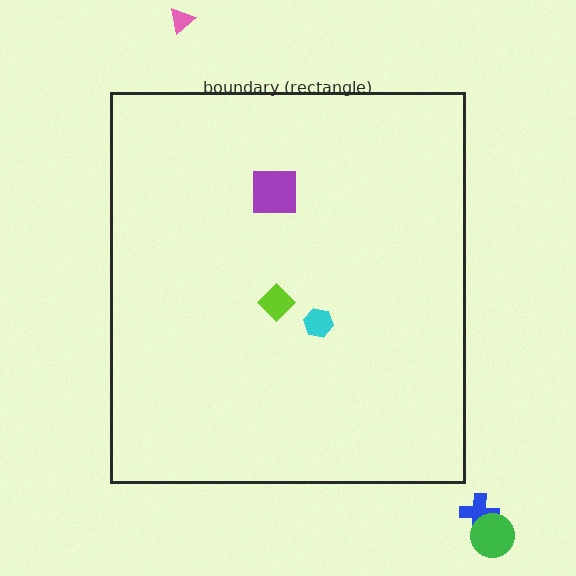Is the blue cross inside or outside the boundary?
Outside.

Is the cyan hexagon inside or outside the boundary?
Inside.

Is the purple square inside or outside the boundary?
Inside.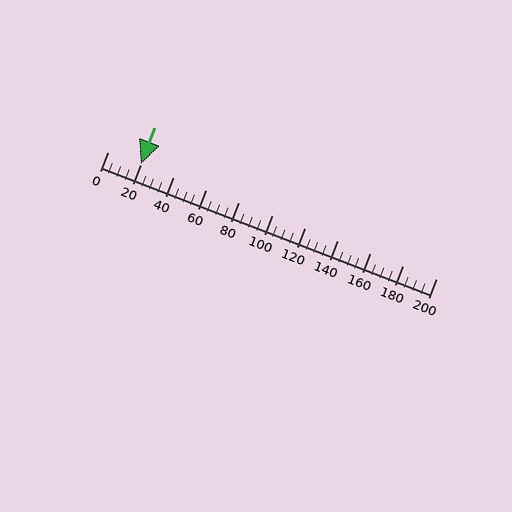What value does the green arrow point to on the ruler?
The green arrow points to approximately 20.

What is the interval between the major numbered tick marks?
The major tick marks are spaced 20 units apart.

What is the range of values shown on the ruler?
The ruler shows values from 0 to 200.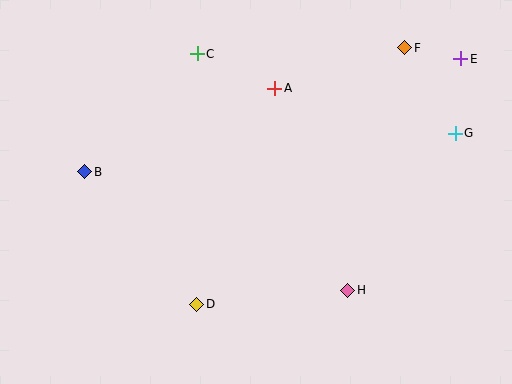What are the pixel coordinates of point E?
Point E is at (461, 59).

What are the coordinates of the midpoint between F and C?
The midpoint between F and C is at (301, 51).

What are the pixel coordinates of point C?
Point C is at (197, 54).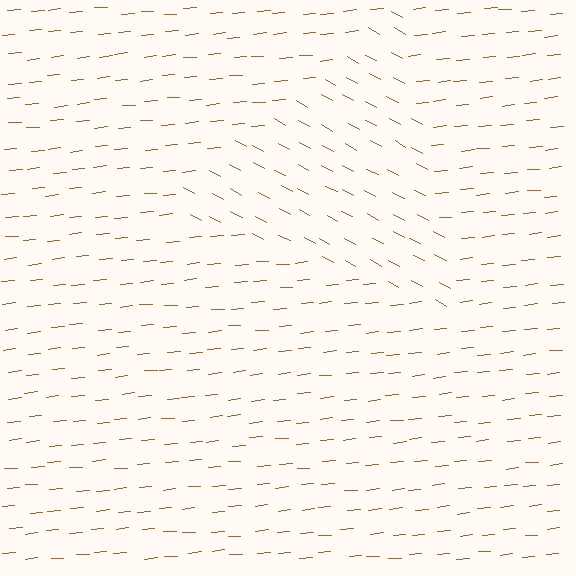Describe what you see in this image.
The image is filled with small brown line segments. A triangle region in the image has lines oriented differently from the surrounding lines, creating a visible texture boundary.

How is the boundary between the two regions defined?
The boundary is defined purely by a change in line orientation (approximately 34 degrees difference). All lines are the same color and thickness.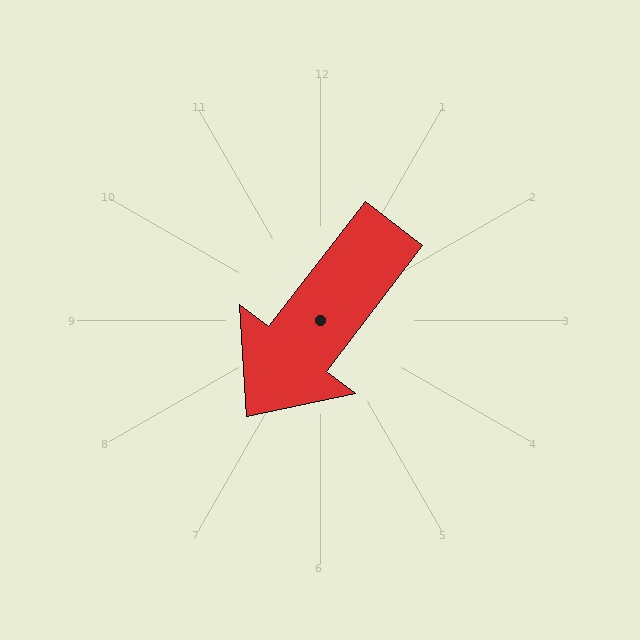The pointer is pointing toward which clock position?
Roughly 7 o'clock.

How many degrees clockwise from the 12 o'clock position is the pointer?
Approximately 217 degrees.